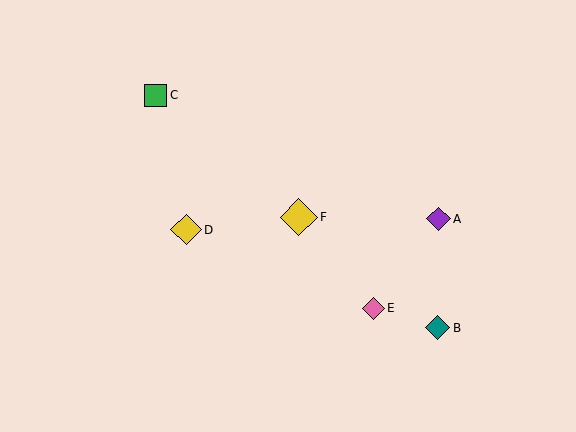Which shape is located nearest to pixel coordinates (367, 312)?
The pink diamond (labeled E) at (374, 308) is nearest to that location.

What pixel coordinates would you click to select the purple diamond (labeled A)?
Click at (439, 219) to select the purple diamond A.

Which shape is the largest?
The yellow diamond (labeled F) is the largest.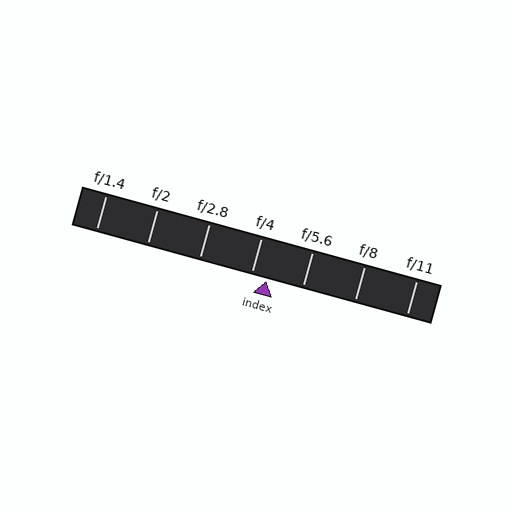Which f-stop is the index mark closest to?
The index mark is closest to f/4.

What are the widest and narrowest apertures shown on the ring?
The widest aperture shown is f/1.4 and the narrowest is f/11.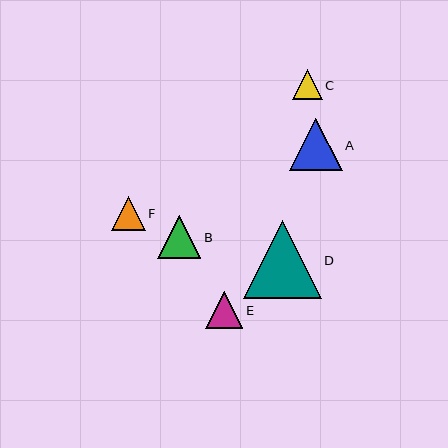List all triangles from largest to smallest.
From largest to smallest: D, A, B, E, F, C.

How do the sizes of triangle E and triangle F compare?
Triangle E and triangle F are approximately the same size.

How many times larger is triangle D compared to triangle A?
Triangle D is approximately 1.5 times the size of triangle A.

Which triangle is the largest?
Triangle D is the largest with a size of approximately 78 pixels.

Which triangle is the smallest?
Triangle C is the smallest with a size of approximately 30 pixels.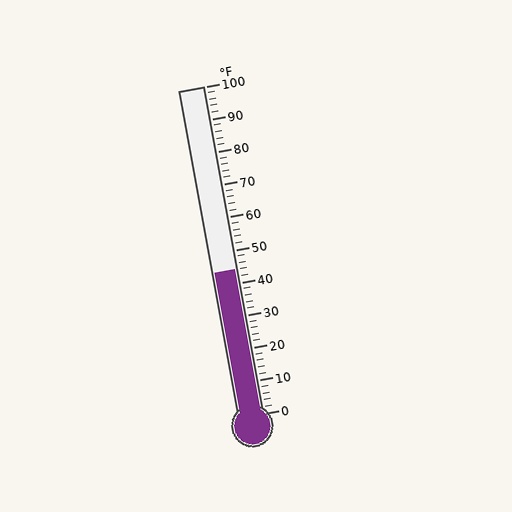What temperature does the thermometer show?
The thermometer shows approximately 44°F.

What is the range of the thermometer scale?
The thermometer scale ranges from 0°F to 100°F.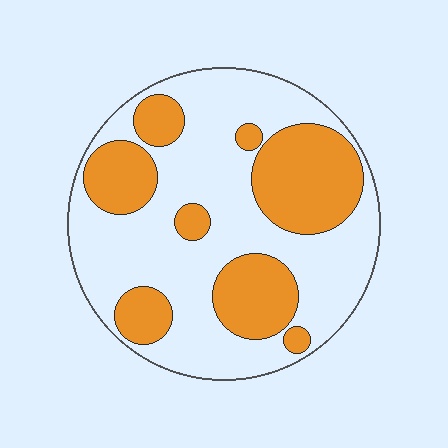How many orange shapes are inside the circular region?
8.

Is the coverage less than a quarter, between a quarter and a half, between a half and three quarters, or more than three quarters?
Between a quarter and a half.